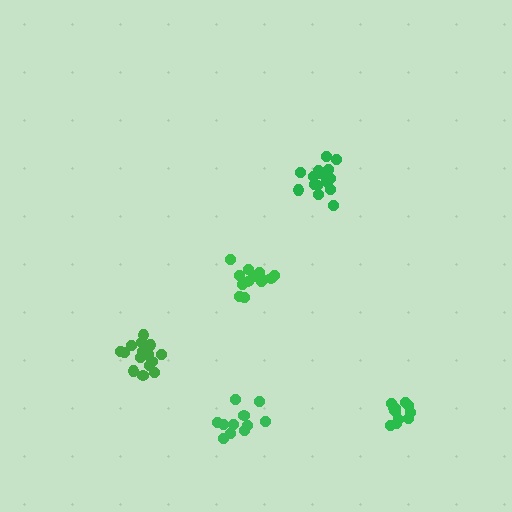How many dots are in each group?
Group 1: 14 dots, Group 2: 12 dots, Group 3: 15 dots, Group 4: 11 dots, Group 5: 15 dots (67 total).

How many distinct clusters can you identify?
There are 5 distinct clusters.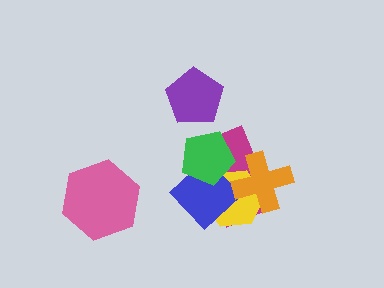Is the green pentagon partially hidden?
No, no other shape covers it.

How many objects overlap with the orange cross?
3 objects overlap with the orange cross.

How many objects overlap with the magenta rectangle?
4 objects overlap with the magenta rectangle.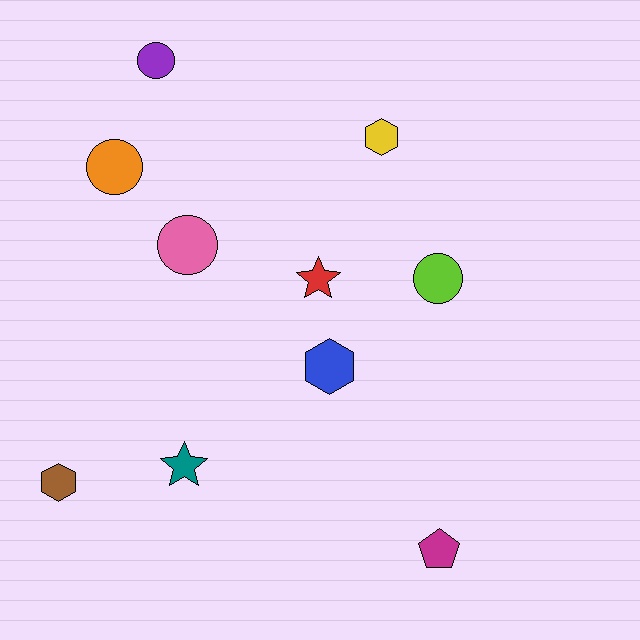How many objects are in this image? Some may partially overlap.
There are 10 objects.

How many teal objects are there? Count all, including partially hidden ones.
There is 1 teal object.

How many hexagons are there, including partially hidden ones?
There are 3 hexagons.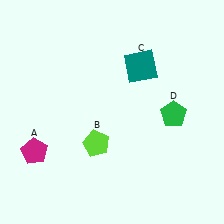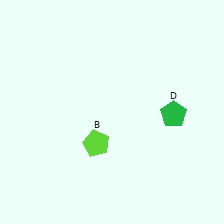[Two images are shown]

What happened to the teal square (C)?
The teal square (C) was removed in Image 2. It was in the top-right area of Image 1.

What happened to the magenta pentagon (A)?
The magenta pentagon (A) was removed in Image 2. It was in the bottom-left area of Image 1.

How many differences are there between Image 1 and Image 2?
There are 2 differences between the two images.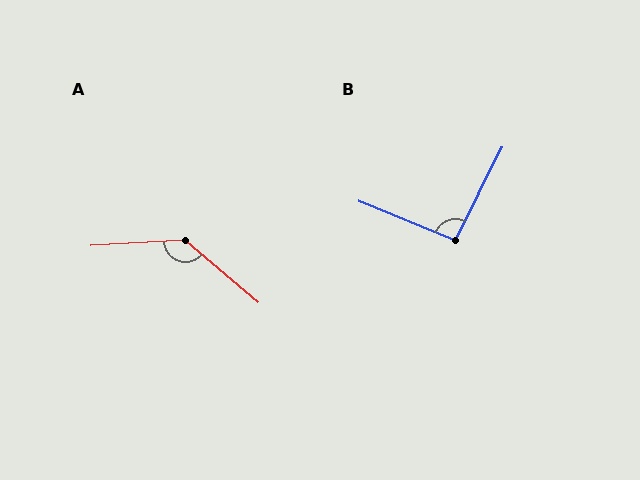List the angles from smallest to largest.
B (94°), A (136°).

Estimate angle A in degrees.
Approximately 136 degrees.